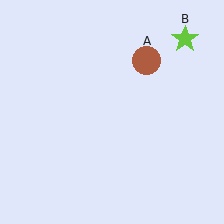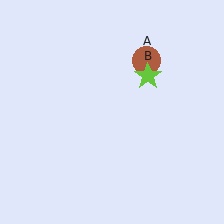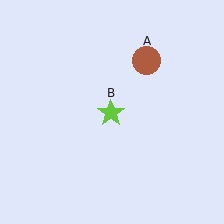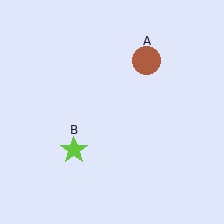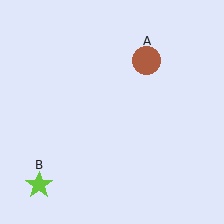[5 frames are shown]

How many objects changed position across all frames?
1 object changed position: lime star (object B).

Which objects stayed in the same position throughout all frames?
Brown circle (object A) remained stationary.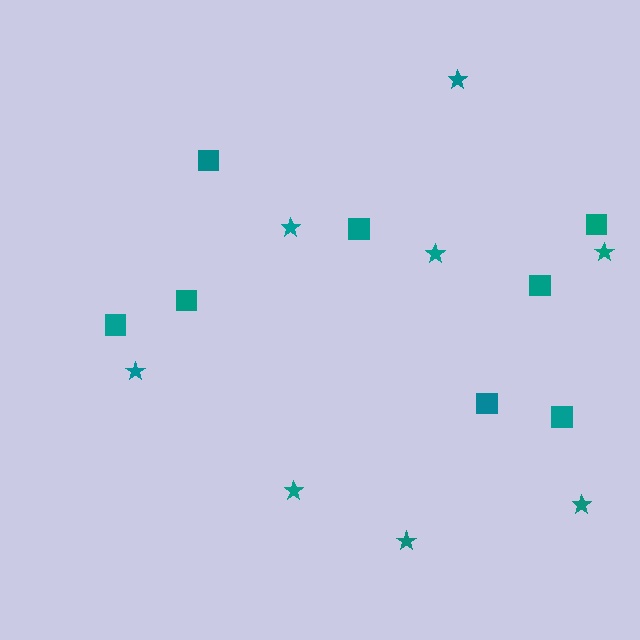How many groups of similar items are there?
There are 2 groups: one group of stars (8) and one group of squares (8).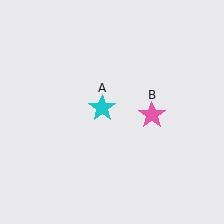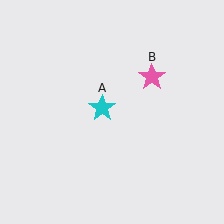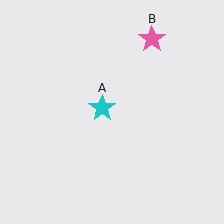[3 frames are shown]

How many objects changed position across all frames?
1 object changed position: pink star (object B).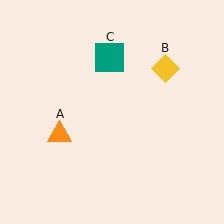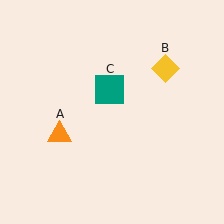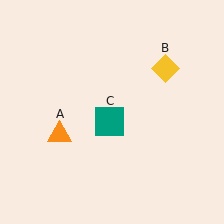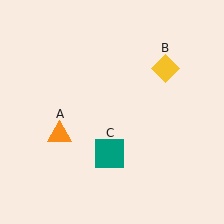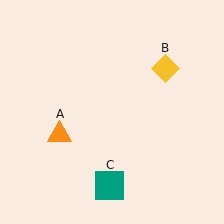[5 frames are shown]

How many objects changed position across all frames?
1 object changed position: teal square (object C).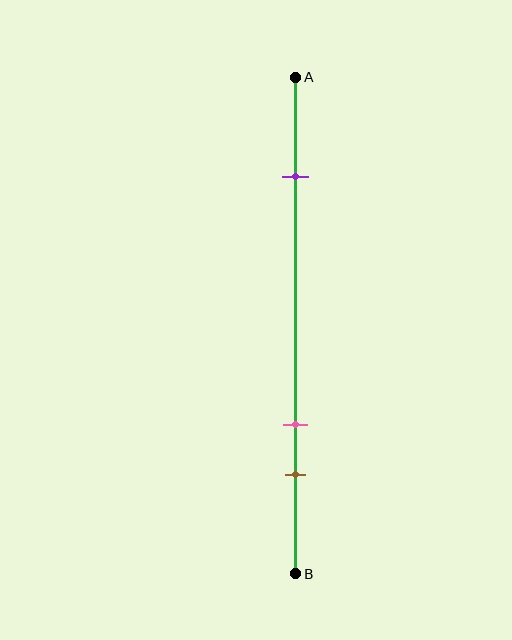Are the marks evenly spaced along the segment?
No, the marks are not evenly spaced.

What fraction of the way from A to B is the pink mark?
The pink mark is approximately 70% (0.7) of the way from A to B.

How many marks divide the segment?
There are 3 marks dividing the segment.